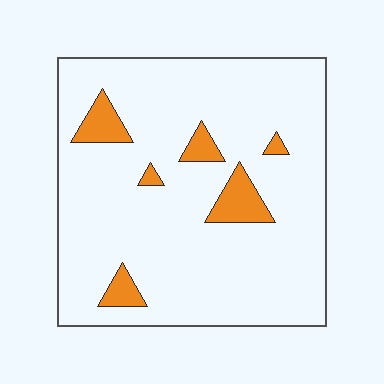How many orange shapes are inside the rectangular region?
6.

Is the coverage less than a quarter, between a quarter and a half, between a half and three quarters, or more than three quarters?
Less than a quarter.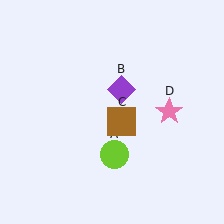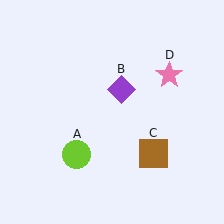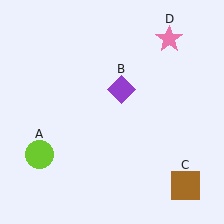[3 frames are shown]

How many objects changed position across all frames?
3 objects changed position: lime circle (object A), brown square (object C), pink star (object D).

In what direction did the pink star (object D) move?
The pink star (object D) moved up.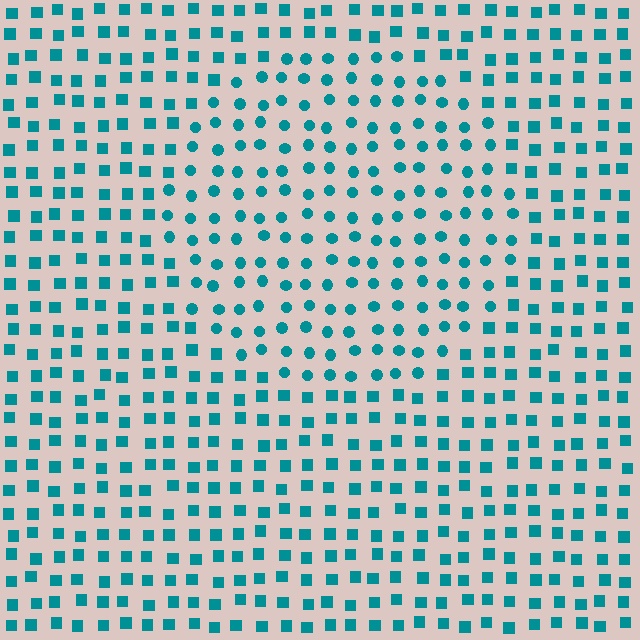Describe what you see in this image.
The image is filled with small teal elements arranged in a uniform grid. A circle-shaped region contains circles, while the surrounding area contains squares. The boundary is defined purely by the change in element shape.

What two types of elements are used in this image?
The image uses circles inside the circle region and squares outside it.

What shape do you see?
I see a circle.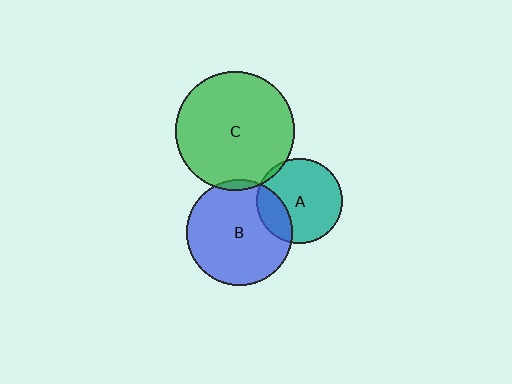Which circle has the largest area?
Circle C (green).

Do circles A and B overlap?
Yes.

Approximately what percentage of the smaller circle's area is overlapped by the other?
Approximately 20%.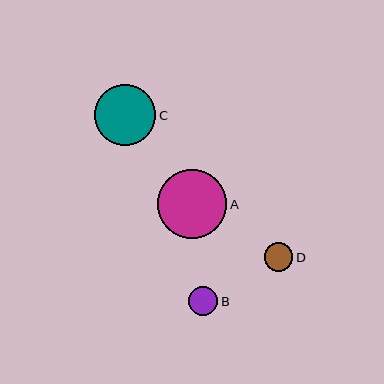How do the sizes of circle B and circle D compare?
Circle B and circle D are approximately the same size.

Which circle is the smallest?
Circle D is the smallest with a size of approximately 29 pixels.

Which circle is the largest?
Circle A is the largest with a size of approximately 70 pixels.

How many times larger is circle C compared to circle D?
Circle C is approximately 2.1 times the size of circle D.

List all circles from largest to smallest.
From largest to smallest: A, C, B, D.